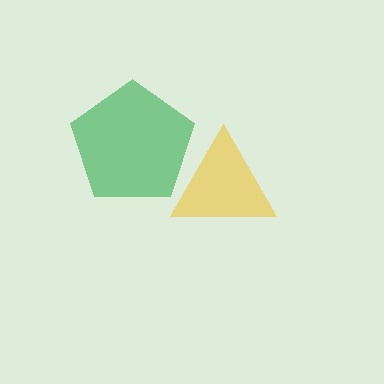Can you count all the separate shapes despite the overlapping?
Yes, there are 2 separate shapes.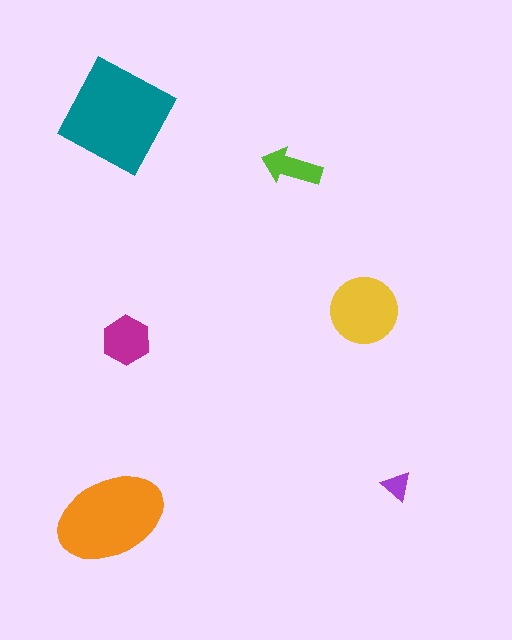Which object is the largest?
The teal square.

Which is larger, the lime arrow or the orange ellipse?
The orange ellipse.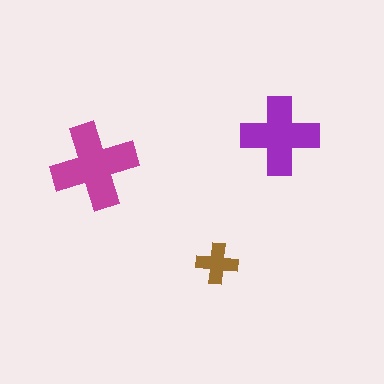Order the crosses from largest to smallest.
the magenta one, the purple one, the brown one.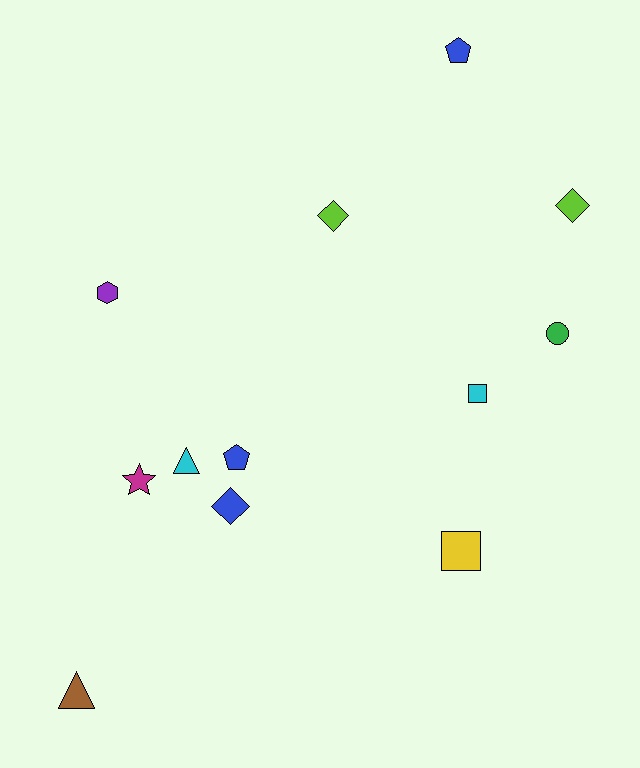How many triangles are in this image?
There are 2 triangles.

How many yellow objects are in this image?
There is 1 yellow object.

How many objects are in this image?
There are 12 objects.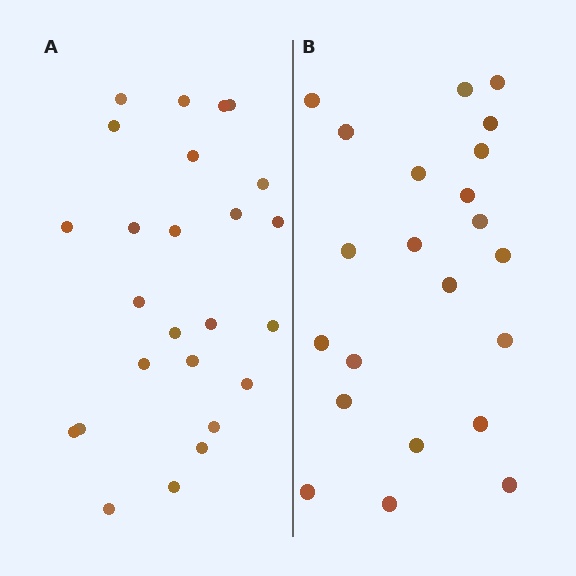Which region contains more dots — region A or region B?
Region A (the left region) has more dots.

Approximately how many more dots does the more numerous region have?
Region A has just a few more — roughly 2 or 3 more dots than region B.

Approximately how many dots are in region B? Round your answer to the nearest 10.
About 20 dots. (The exact count is 22, which rounds to 20.)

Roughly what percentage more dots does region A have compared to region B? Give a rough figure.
About 15% more.